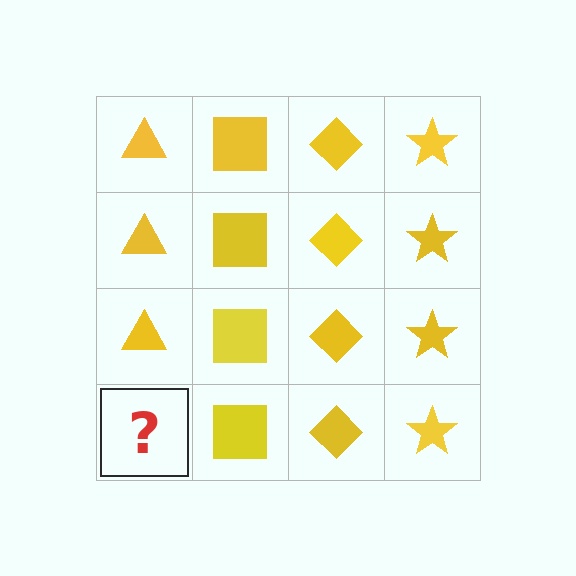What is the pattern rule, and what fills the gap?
The rule is that each column has a consistent shape. The gap should be filled with a yellow triangle.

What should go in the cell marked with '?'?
The missing cell should contain a yellow triangle.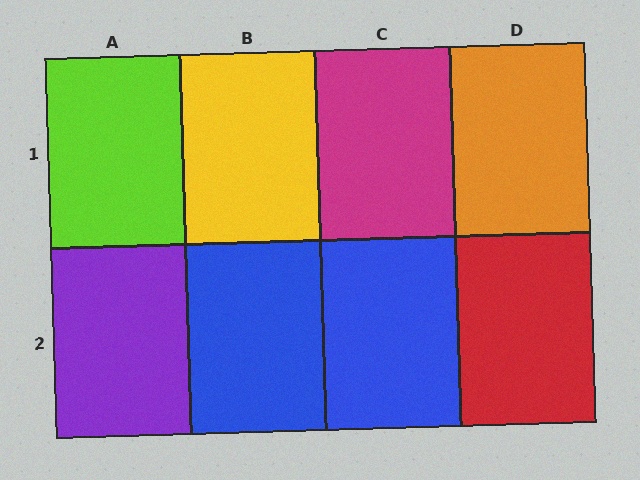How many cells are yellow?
1 cell is yellow.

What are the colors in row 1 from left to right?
Lime, yellow, magenta, orange.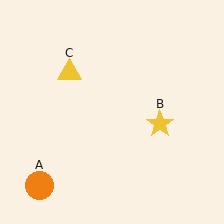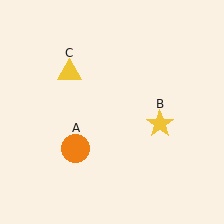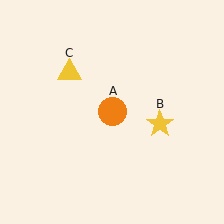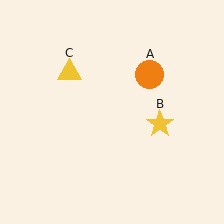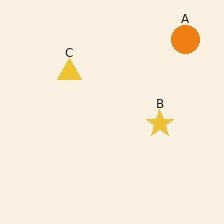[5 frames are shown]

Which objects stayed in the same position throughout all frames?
Yellow star (object B) and yellow triangle (object C) remained stationary.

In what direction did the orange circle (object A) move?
The orange circle (object A) moved up and to the right.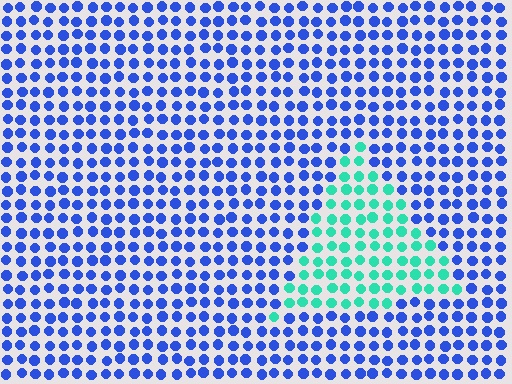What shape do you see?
I see a triangle.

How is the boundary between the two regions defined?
The boundary is defined purely by a slight shift in hue (about 65 degrees). Spacing, size, and orientation are identical on both sides.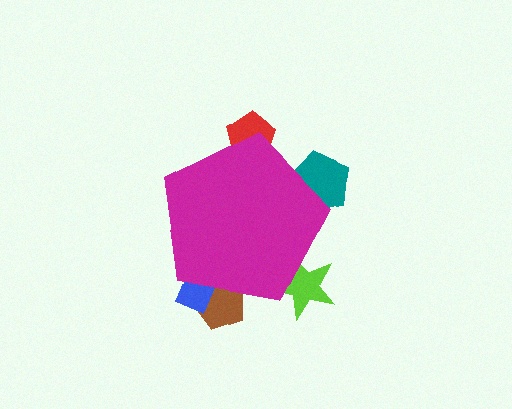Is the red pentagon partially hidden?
Yes, the red pentagon is partially hidden behind the magenta pentagon.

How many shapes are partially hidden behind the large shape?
5 shapes are partially hidden.